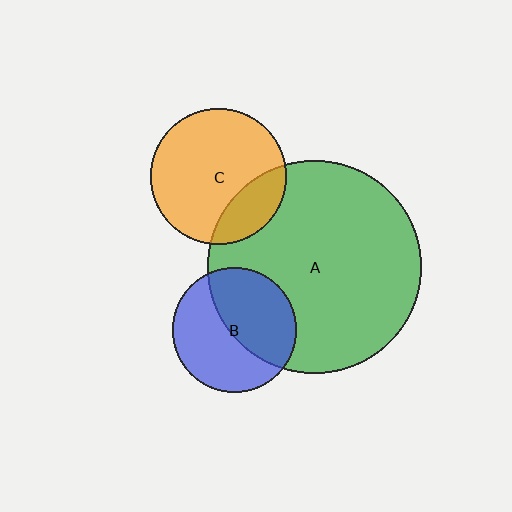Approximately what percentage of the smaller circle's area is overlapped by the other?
Approximately 50%.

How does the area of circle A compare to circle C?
Approximately 2.5 times.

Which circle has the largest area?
Circle A (green).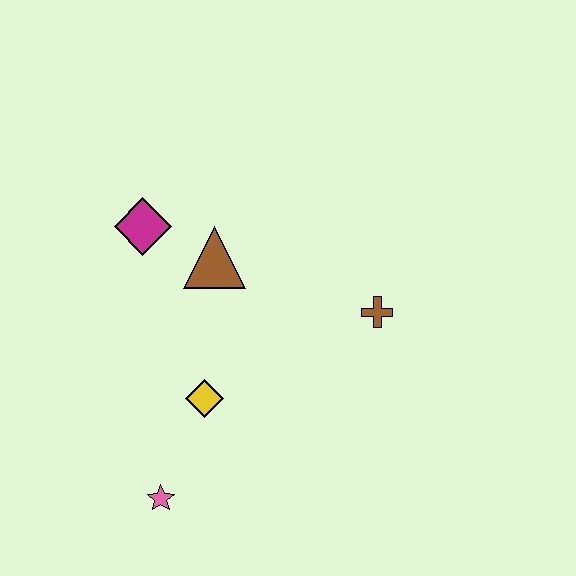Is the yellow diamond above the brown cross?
No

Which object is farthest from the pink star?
The brown cross is farthest from the pink star.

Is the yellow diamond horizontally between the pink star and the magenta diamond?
No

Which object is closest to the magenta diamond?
The brown triangle is closest to the magenta diamond.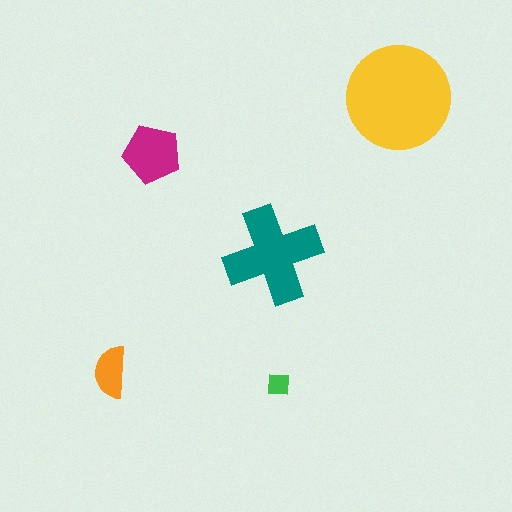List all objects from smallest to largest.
The green square, the orange semicircle, the magenta pentagon, the teal cross, the yellow circle.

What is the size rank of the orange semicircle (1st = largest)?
4th.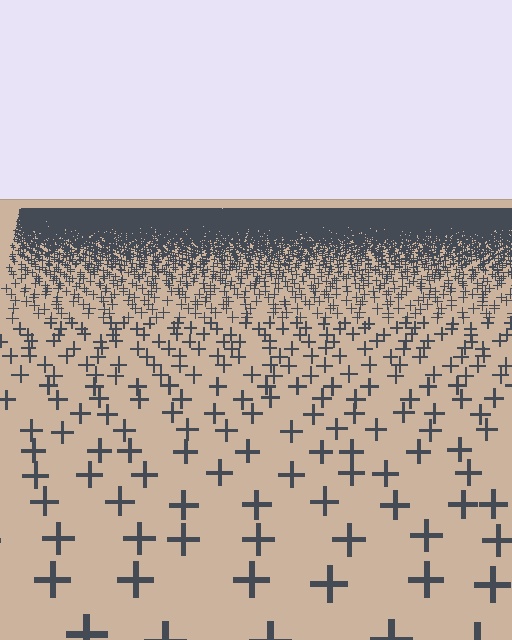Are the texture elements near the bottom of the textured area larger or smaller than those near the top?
Larger. Near the bottom, elements are closer to the viewer and appear at a bigger on-screen size.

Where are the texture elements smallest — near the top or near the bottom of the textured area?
Near the top.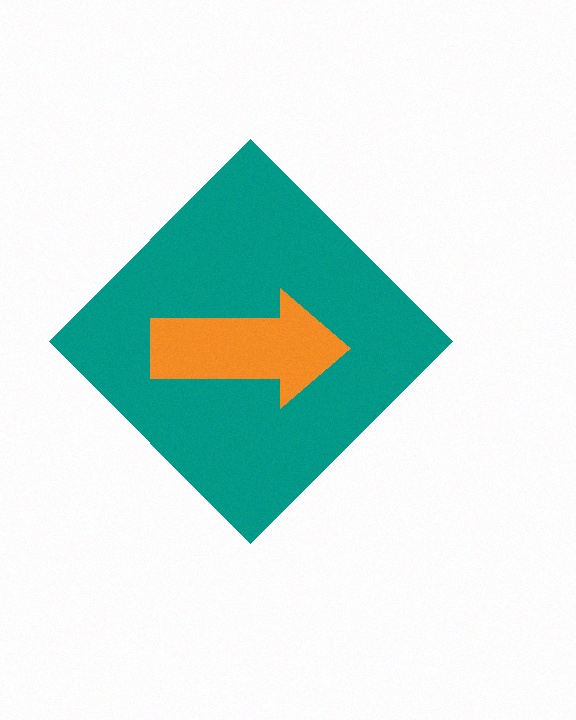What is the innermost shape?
The orange arrow.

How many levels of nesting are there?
2.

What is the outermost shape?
The teal diamond.